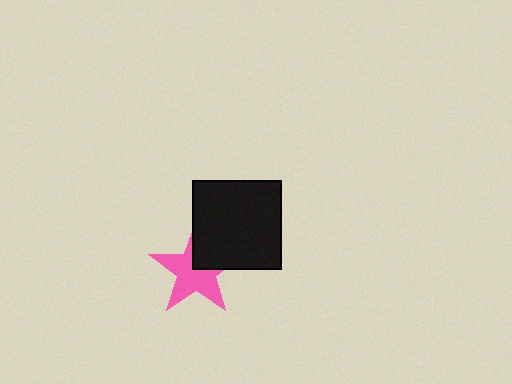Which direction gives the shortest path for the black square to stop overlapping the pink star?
Moving toward the upper-right gives the shortest separation.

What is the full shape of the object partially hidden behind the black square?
The partially hidden object is a pink star.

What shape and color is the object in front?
The object in front is a black square.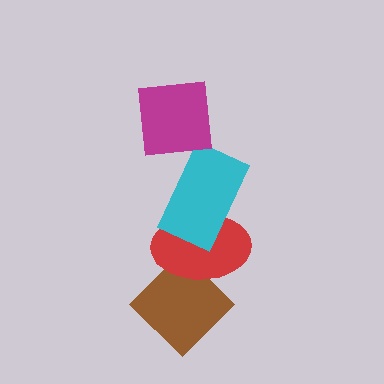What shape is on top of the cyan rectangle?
The magenta square is on top of the cyan rectangle.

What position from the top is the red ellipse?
The red ellipse is 3rd from the top.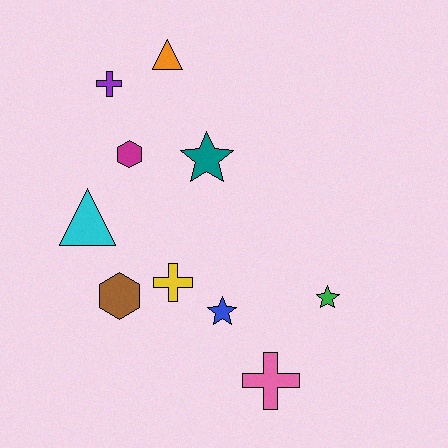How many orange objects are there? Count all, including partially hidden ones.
There is 1 orange object.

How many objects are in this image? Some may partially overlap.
There are 10 objects.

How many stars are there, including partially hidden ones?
There are 3 stars.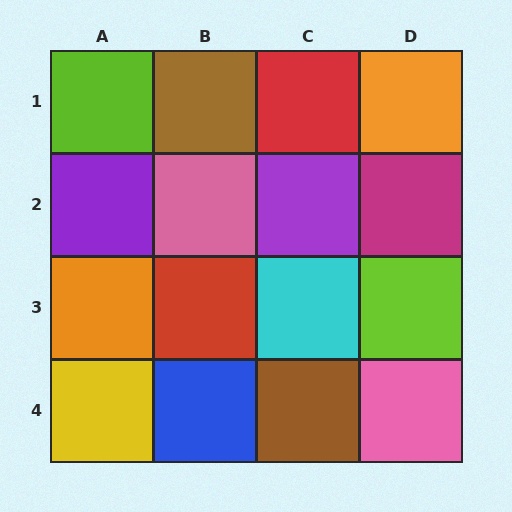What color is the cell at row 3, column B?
Red.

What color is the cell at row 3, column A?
Orange.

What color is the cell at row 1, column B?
Brown.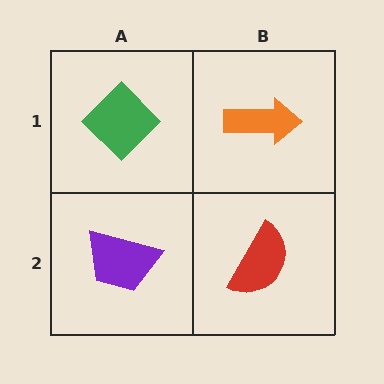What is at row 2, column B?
A red semicircle.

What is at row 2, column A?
A purple trapezoid.